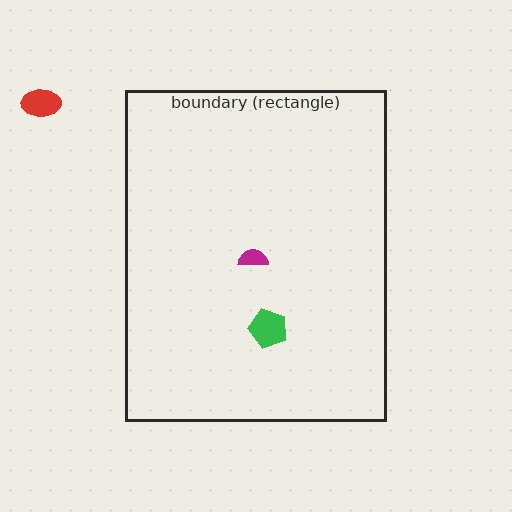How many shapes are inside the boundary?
2 inside, 1 outside.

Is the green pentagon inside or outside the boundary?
Inside.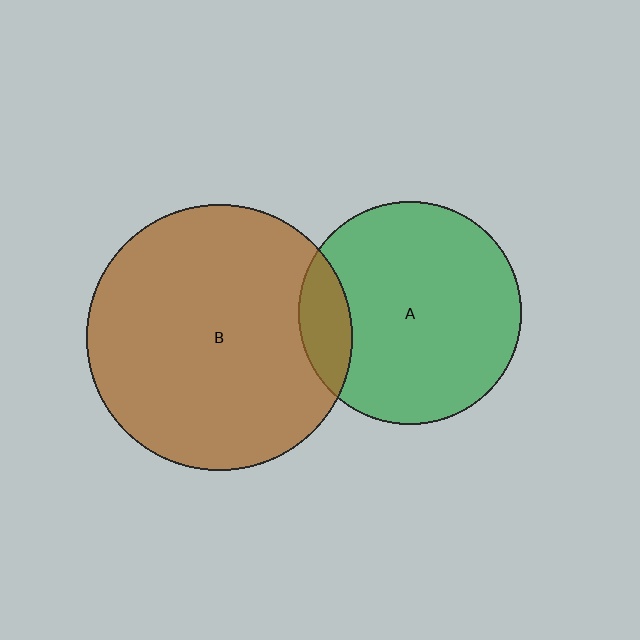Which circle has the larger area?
Circle B (brown).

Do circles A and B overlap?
Yes.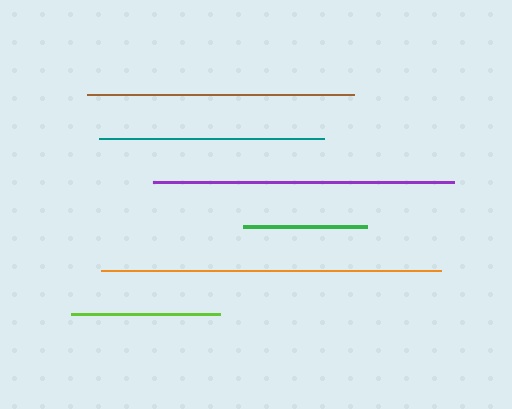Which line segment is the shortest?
The green line is the shortest at approximately 124 pixels.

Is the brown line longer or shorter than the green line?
The brown line is longer than the green line.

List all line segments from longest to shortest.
From longest to shortest: orange, purple, brown, teal, lime, green.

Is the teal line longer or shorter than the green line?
The teal line is longer than the green line.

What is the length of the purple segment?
The purple segment is approximately 301 pixels long.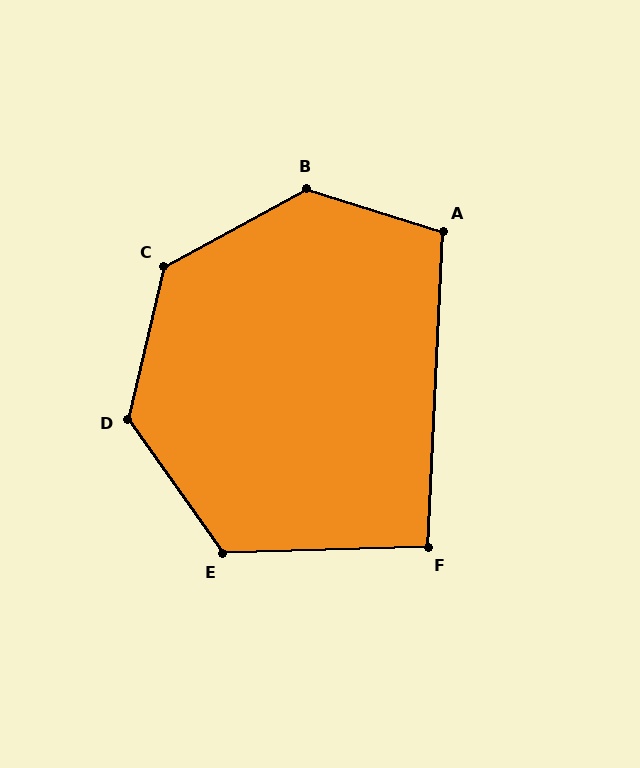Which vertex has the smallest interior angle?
F, at approximately 95 degrees.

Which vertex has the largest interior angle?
B, at approximately 134 degrees.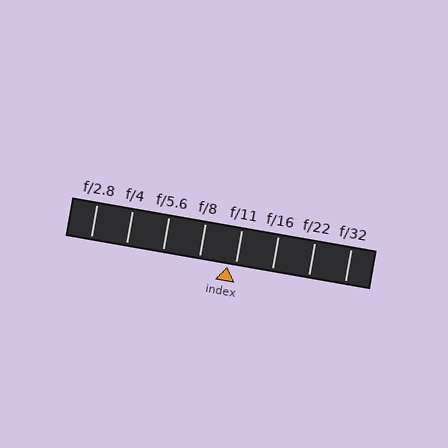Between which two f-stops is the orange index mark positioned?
The index mark is between f/8 and f/11.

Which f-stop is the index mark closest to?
The index mark is closest to f/11.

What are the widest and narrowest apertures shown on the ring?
The widest aperture shown is f/2.8 and the narrowest is f/32.